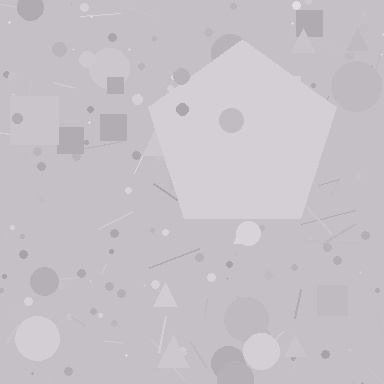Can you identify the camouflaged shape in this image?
The camouflaged shape is a pentagon.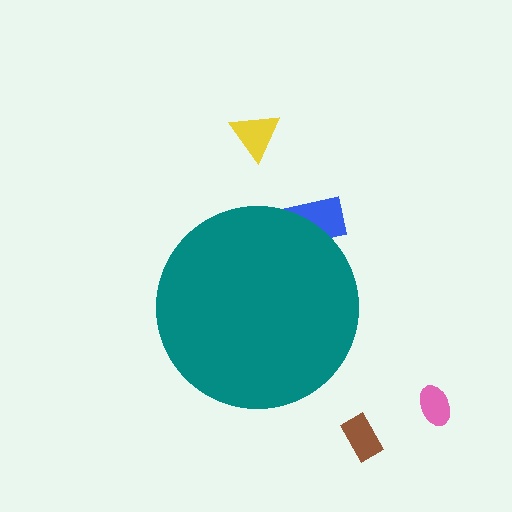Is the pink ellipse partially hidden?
No, the pink ellipse is fully visible.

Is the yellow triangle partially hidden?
No, the yellow triangle is fully visible.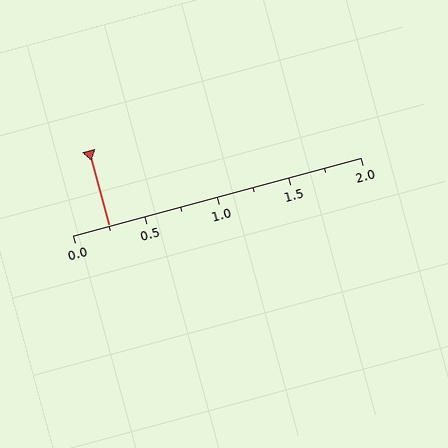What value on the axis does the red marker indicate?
The marker indicates approximately 0.25.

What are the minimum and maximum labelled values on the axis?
The axis runs from 0.0 to 2.0.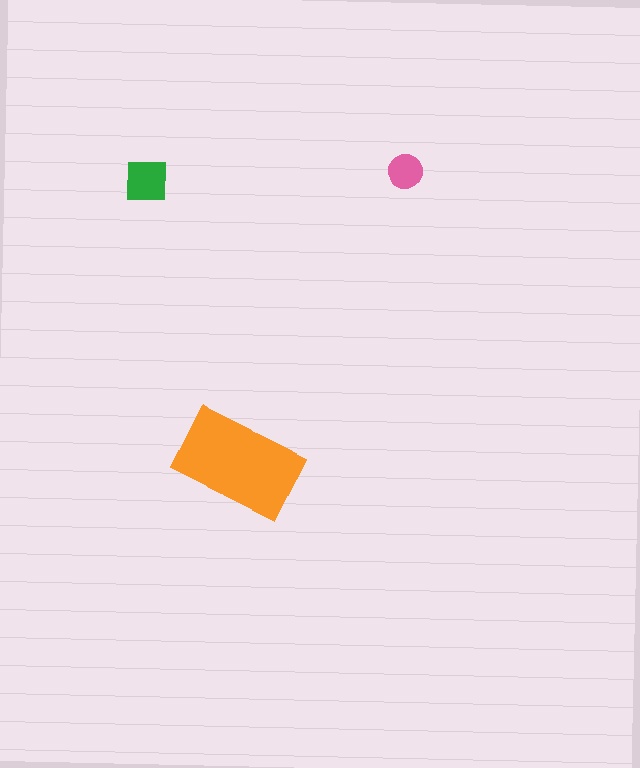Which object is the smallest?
The pink circle.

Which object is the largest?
The orange rectangle.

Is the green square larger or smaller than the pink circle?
Larger.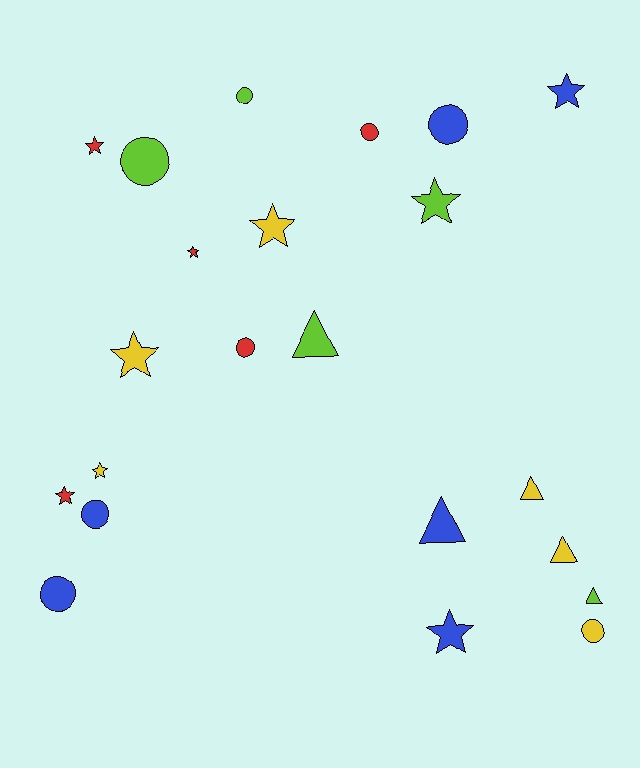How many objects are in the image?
There are 22 objects.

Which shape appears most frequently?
Star, with 9 objects.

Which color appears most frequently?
Blue, with 6 objects.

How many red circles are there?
There are 2 red circles.